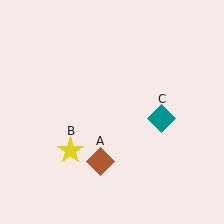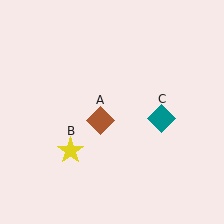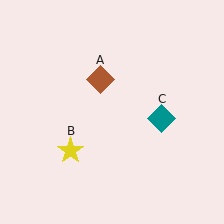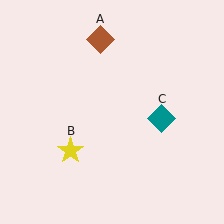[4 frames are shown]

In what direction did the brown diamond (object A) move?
The brown diamond (object A) moved up.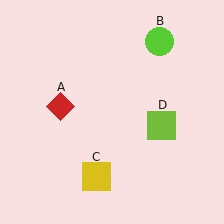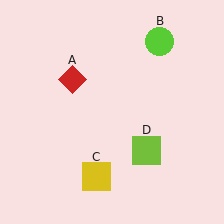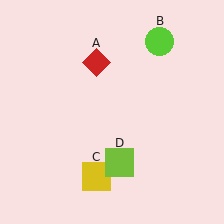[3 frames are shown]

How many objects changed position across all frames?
2 objects changed position: red diamond (object A), lime square (object D).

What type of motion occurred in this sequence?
The red diamond (object A), lime square (object D) rotated clockwise around the center of the scene.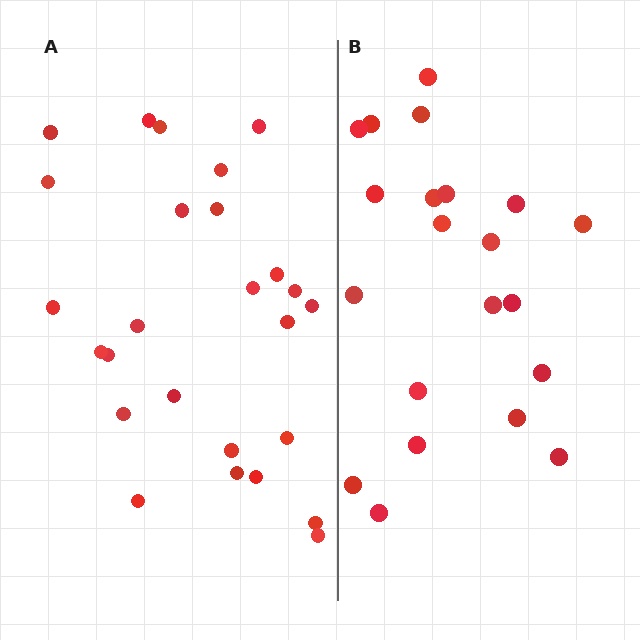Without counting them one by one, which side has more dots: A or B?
Region A (the left region) has more dots.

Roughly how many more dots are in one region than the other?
Region A has about 5 more dots than region B.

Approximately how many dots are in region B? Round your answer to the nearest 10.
About 20 dots. (The exact count is 21, which rounds to 20.)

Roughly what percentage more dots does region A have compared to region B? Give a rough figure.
About 25% more.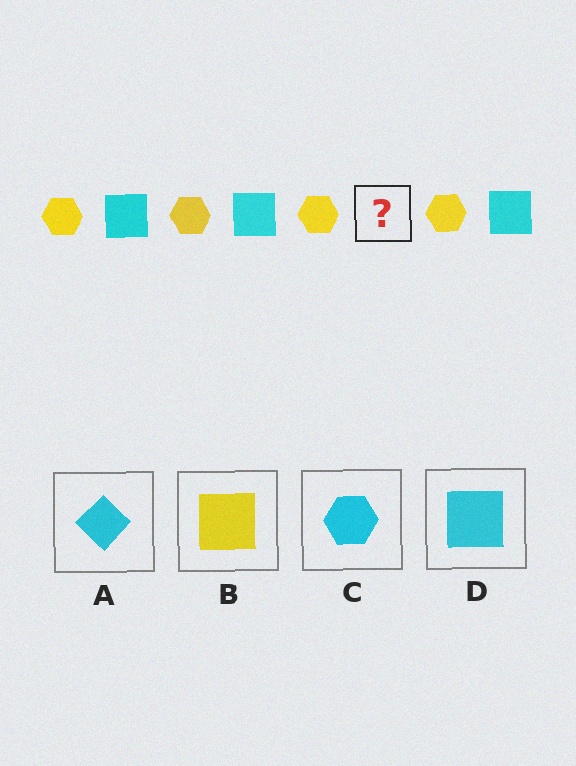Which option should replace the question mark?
Option D.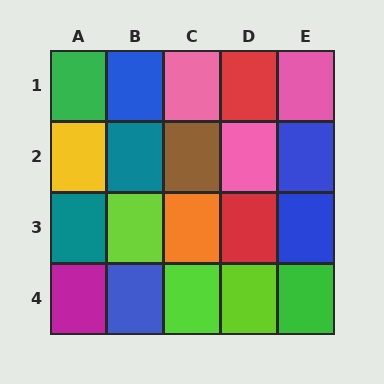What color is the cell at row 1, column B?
Blue.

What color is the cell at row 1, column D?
Red.